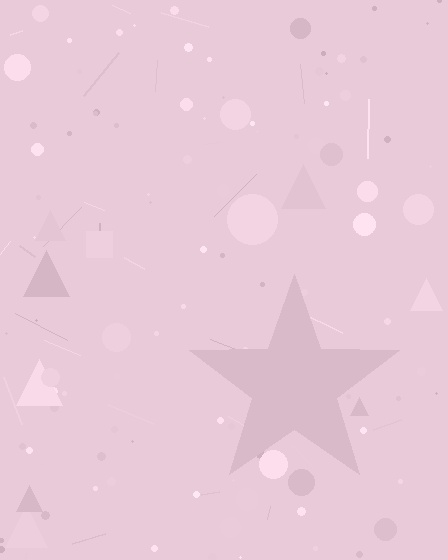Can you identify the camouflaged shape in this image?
The camouflaged shape is a star.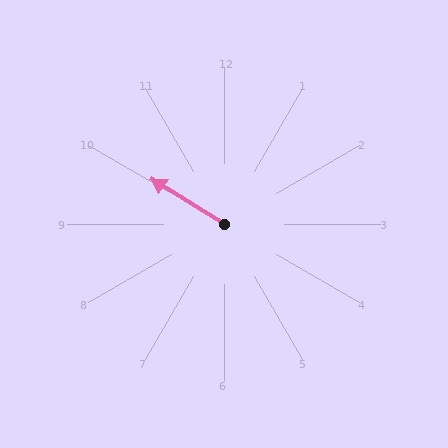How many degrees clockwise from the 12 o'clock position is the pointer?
Approximately 302 degrees.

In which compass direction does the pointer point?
Northwest.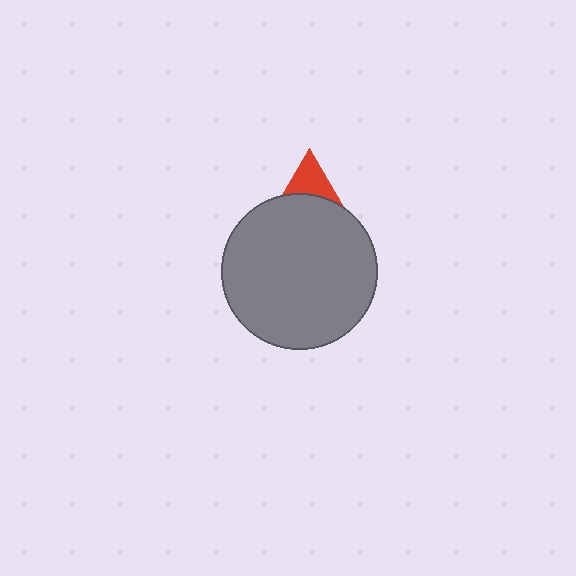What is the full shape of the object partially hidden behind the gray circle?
The partially hidden object is a red triangle.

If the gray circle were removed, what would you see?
You would see the complete red triangle.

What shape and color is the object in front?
The object in front is a gray circle.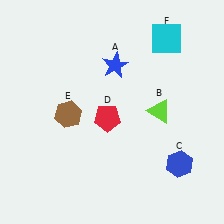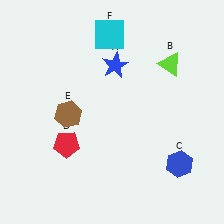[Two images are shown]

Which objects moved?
The objects that moved are: the lime triangle (B), the red pentagon (D), the cyan square (F).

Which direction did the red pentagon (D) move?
The red pentagon (D) moved left.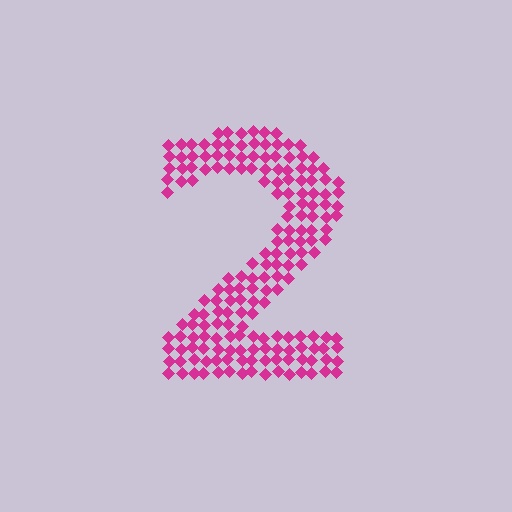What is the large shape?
The large shape is the digit 2.